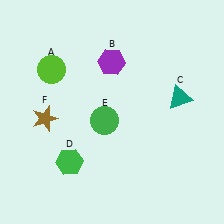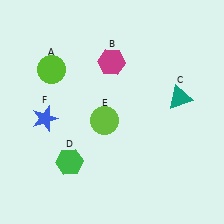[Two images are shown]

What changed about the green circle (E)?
In Image 1, E is green. In Image 2, it changed to lime.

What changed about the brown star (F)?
In Image 1, F is brown. In Image 2, it changed to blue.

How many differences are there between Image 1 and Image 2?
There are 3 differences between the two images.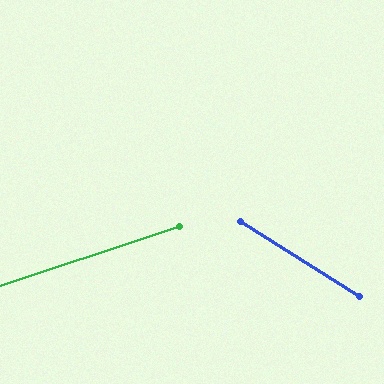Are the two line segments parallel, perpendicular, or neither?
Neither parallel nor perpendicular — they differ by about 50°.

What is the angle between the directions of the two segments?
Approximately 50 degrees.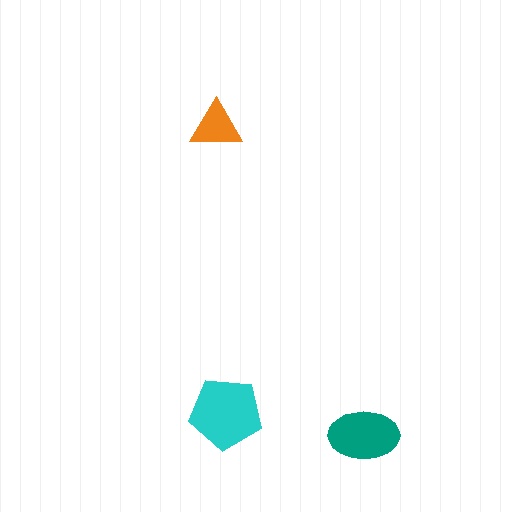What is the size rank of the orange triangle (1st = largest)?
3rd.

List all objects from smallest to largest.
The orange triangle, the teal ellipse, the cyan pentagon.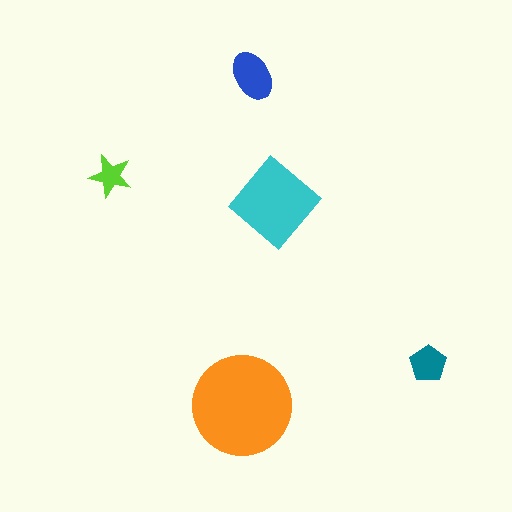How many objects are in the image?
There are 5 objects in the image.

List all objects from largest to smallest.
The orange circle, the cyan diamond, the blue ellipse, the teal pentagon, the lime star.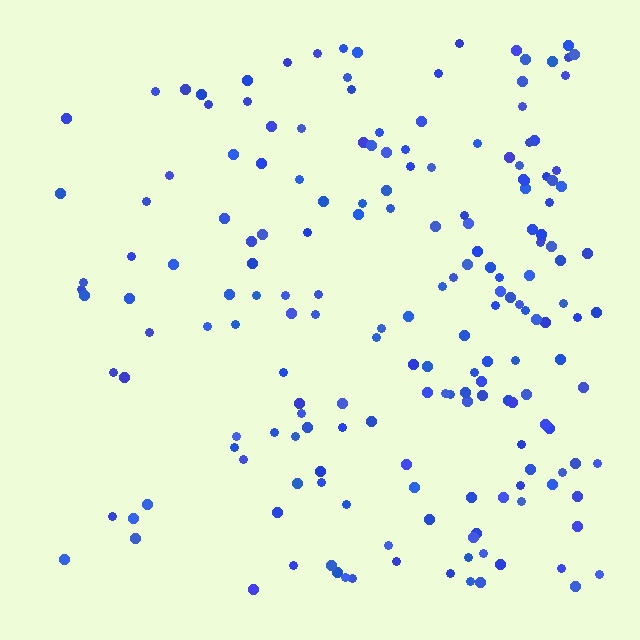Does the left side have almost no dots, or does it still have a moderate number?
Still a moderate number, just noticeably fewer than the right.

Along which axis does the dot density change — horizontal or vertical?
Horizontal.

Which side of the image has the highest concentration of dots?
The right.